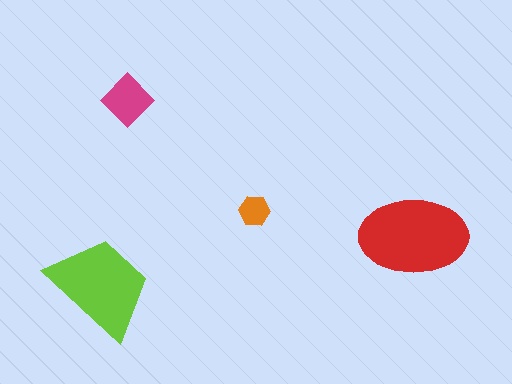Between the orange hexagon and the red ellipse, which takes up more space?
The red ellipse.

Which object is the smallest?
The orange hexagon.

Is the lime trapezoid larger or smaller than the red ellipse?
Smaller.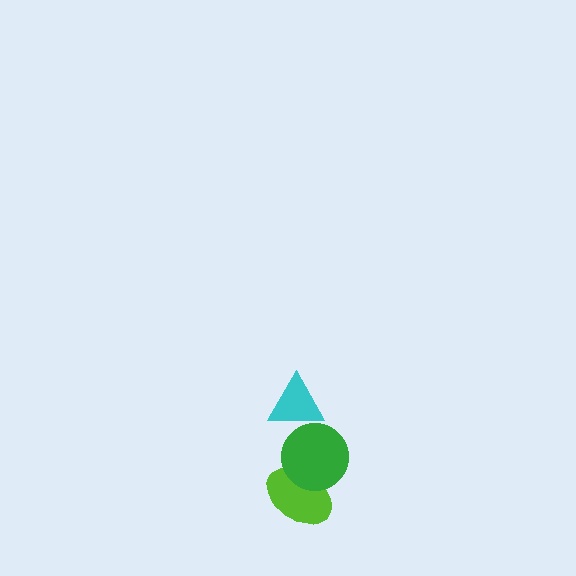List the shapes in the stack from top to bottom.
From top to bottom: the cyan triangle, the green circle, the lime ellipse.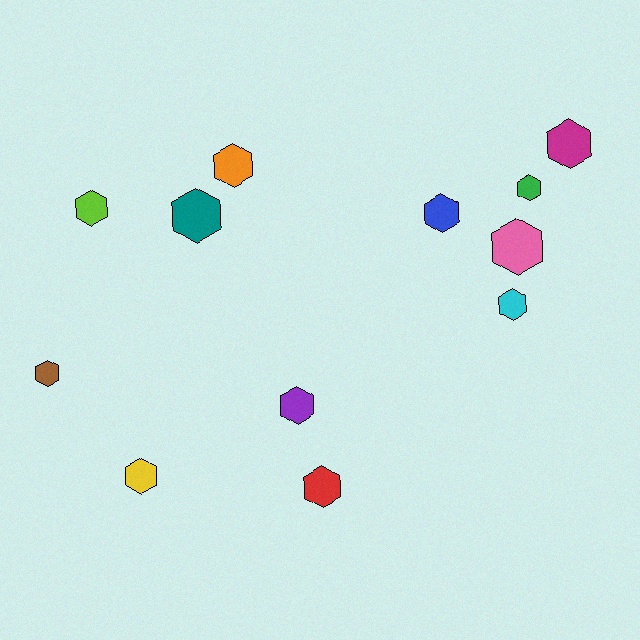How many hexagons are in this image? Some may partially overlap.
There are 12 hexagons.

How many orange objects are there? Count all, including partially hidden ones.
There is 1 orange object.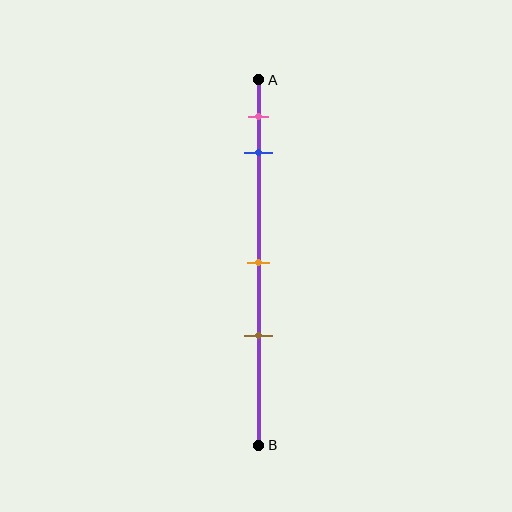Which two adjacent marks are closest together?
The pink and blue marks are the closest adjacent pair.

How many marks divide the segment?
There are 4 marks dividing the segment.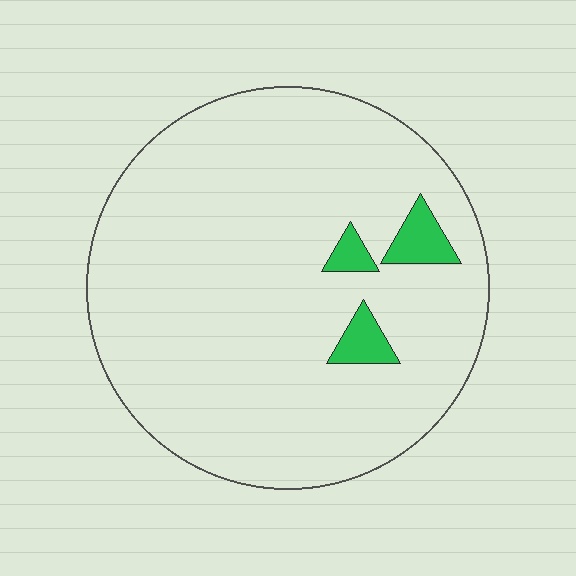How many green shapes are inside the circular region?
3.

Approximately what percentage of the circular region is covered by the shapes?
Approximately 5%.